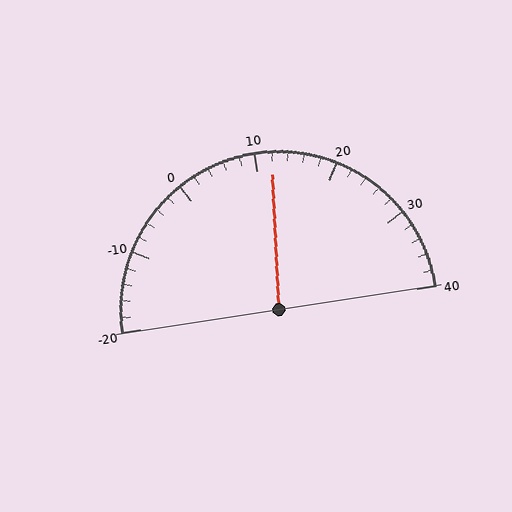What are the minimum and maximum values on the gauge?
The gauge ranges from -20 to 40.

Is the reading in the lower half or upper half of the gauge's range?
The reading is in the upper half of the range (-20 to 40).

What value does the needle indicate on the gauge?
The needle indicates approximately 12.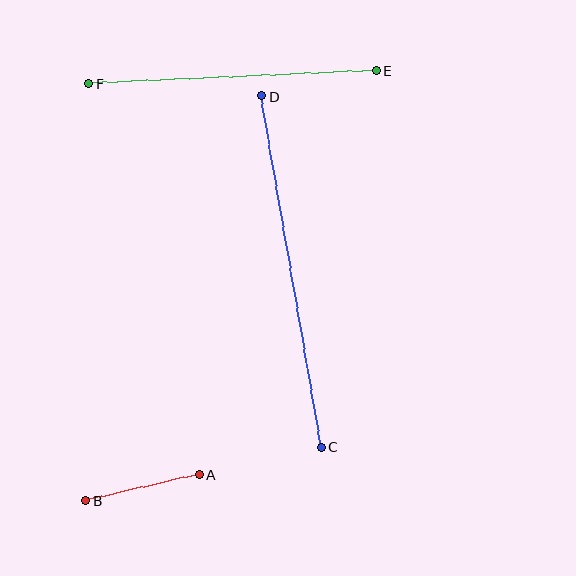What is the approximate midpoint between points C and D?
The midpoint is at approximately (291, 271) pixels.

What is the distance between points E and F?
The distance is approximately 288 pixels.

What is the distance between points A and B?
The distance is approximately 117 pixels.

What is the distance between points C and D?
The distance is approximately 356 pixels.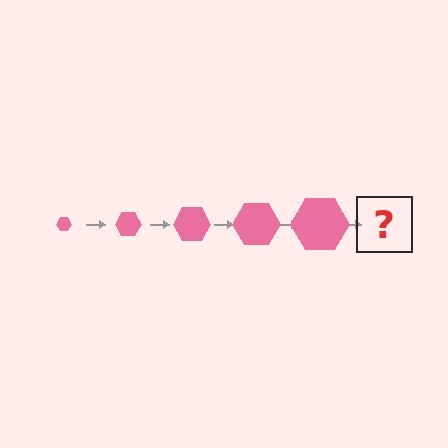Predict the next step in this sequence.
The next step is a pink hexagon, larger than the previous one.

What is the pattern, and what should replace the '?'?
The pattern is that the hexagon gets progressively larger each step. The '?' should be a pink hexagon, larger than the previous one.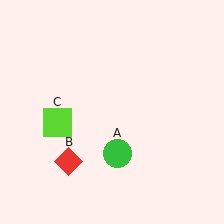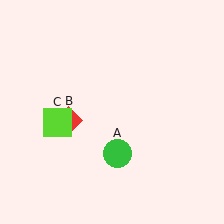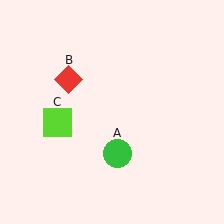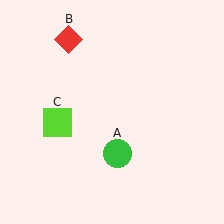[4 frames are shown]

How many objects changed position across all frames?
1 object changed position: red diamond (object B).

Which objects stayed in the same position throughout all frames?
Green circle (object A) and lime square (object C) remained stationary.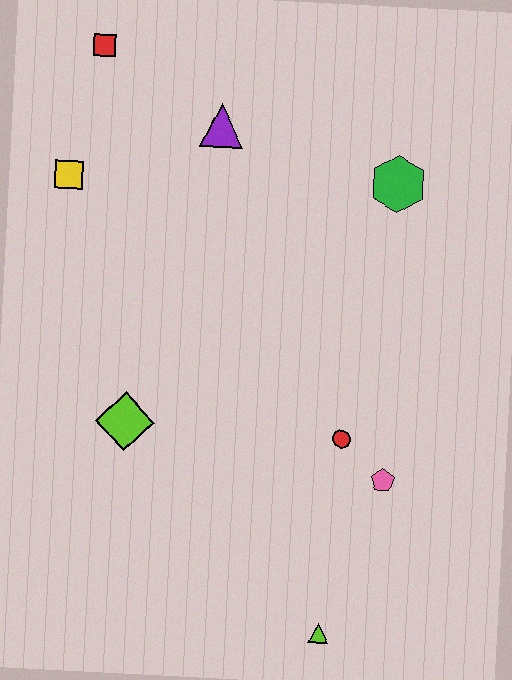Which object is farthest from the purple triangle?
The lime triangle is farthest from the purple triangle.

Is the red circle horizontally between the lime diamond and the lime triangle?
No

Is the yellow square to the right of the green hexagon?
No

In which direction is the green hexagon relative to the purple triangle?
The green hexagon is to the right of the purple triangle.